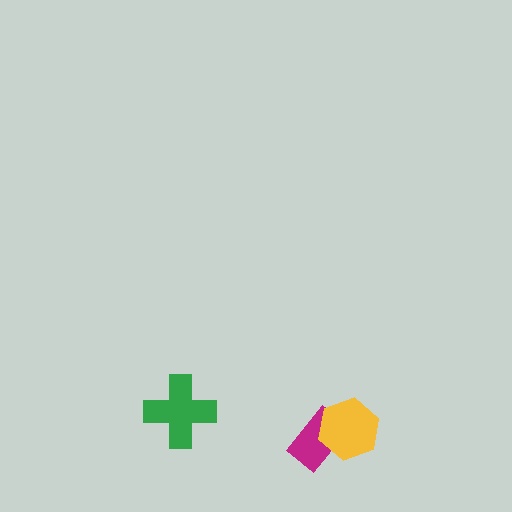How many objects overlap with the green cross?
0 objects overlap with the green cross.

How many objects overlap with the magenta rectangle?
1 object overlaps with the magenta rectangle.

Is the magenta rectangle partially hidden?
Yes, it is partially covered by another shape.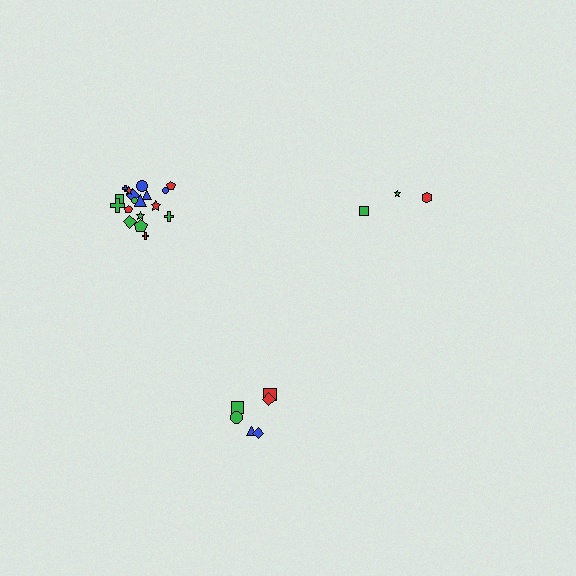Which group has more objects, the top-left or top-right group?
The top-left group.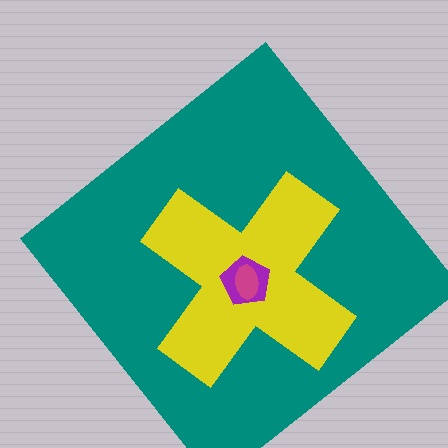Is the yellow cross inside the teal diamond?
Yes.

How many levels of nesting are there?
4.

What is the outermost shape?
The teal diamond.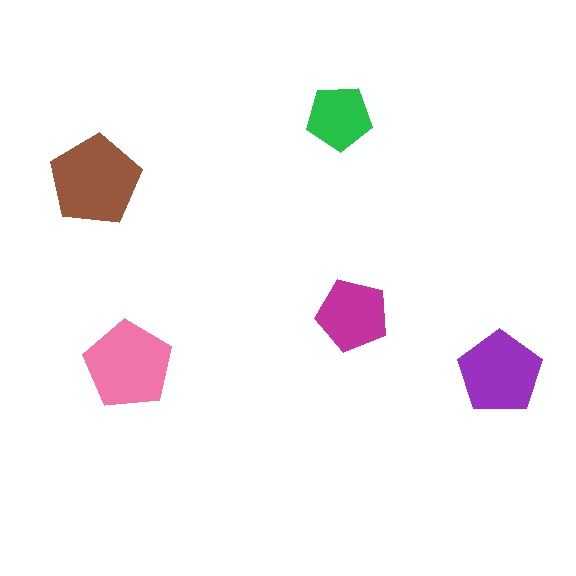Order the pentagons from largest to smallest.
the brown one, the pink one, the purple one, the magenta one, the green one.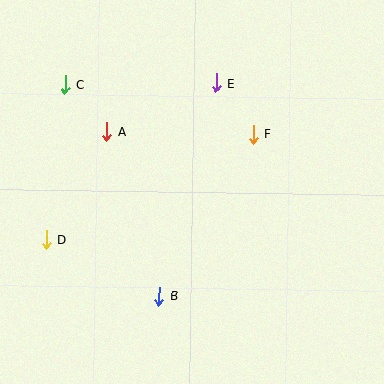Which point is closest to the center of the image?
Point F at (253, 134) is closest to the center.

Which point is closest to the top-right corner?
Point F is closest to the top-right corner.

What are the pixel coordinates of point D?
Point D is at (46, 239).